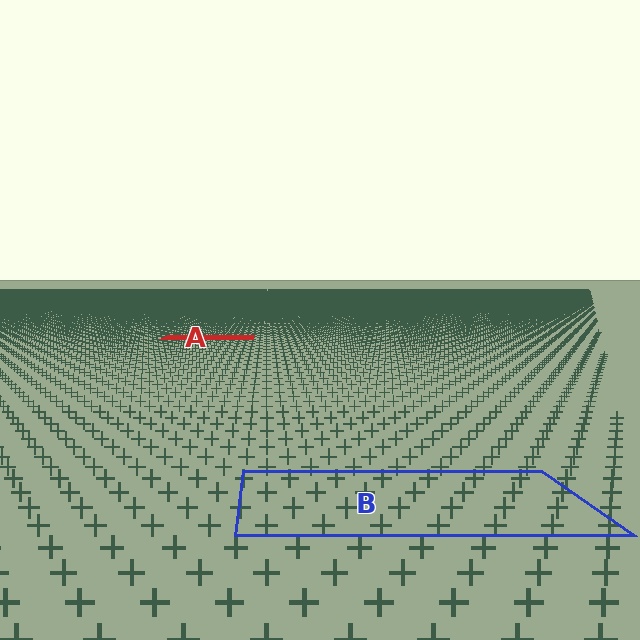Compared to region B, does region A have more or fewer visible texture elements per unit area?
Region A has more texture elements per unit area — they are packed more densely because it is farther away.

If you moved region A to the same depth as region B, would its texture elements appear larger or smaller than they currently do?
They would appear larger. At a closer depth, the same texture elements are projected at a bigger on-screen size.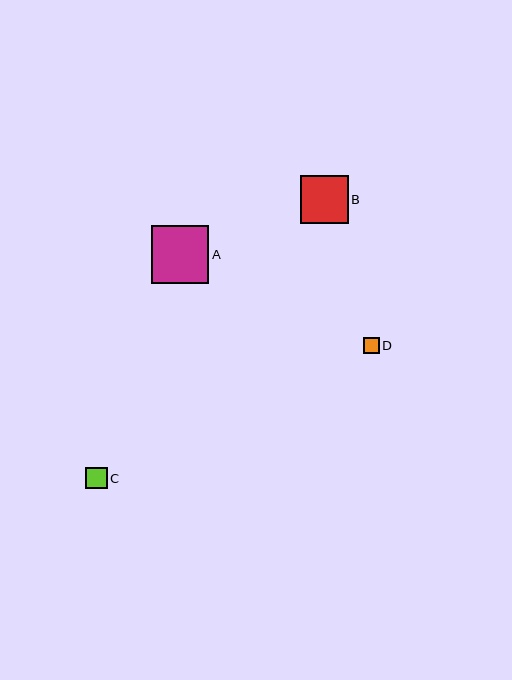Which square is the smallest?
Square D is the smallest with a size of approximately 16 pixels.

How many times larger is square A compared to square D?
Square A is approximately 3.6 times the size of square D.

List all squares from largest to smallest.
From largest to smallest: A, B, C, D.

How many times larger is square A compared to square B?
Square A is approximately 1.2 times the size of square B.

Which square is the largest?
Square A is the largest with a size of approximately 58 pixels.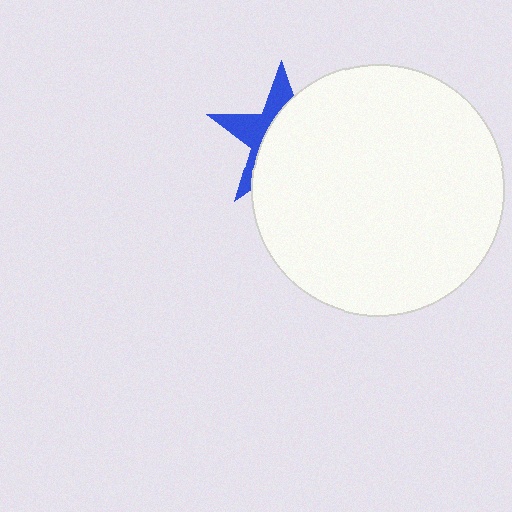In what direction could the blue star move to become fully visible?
The blue star could move left. That would shift it out from behind the white circle entirely.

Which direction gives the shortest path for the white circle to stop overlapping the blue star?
Moving right gives the shortest separation.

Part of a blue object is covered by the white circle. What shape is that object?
It is a star.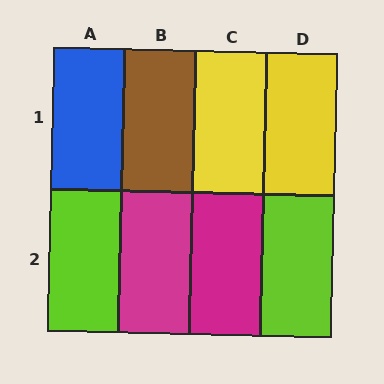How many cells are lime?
2 cells are lime.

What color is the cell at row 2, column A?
Lime.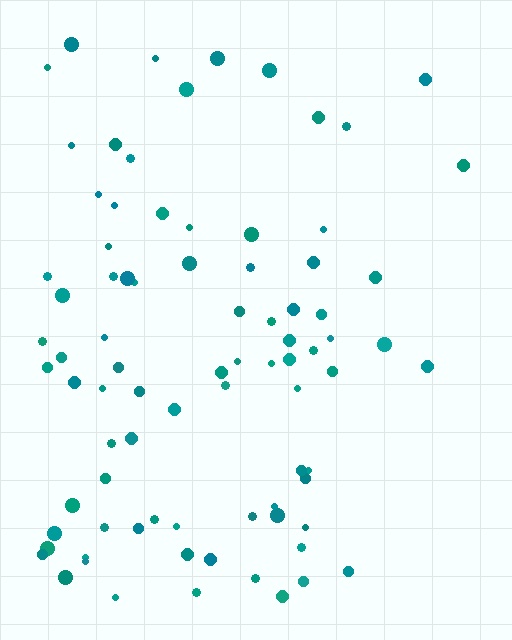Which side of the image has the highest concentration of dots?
The left.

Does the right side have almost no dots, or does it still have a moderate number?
Still a moderate number, just noticeably fewer than the left.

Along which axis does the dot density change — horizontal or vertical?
Horizontal.